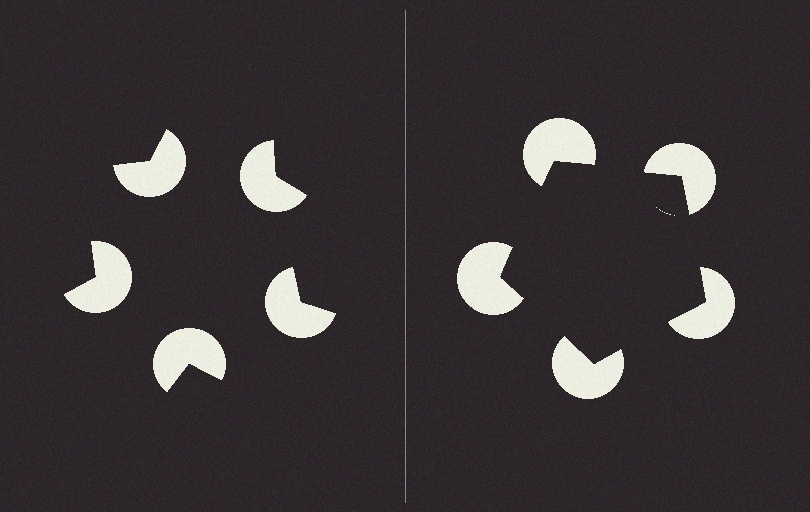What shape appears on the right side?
An illusory pentagon.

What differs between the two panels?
The pac-man discs are positioned identically on both sides; only the wedge orientations differ. On the right they align to a pentagon; on the left they are misaligned.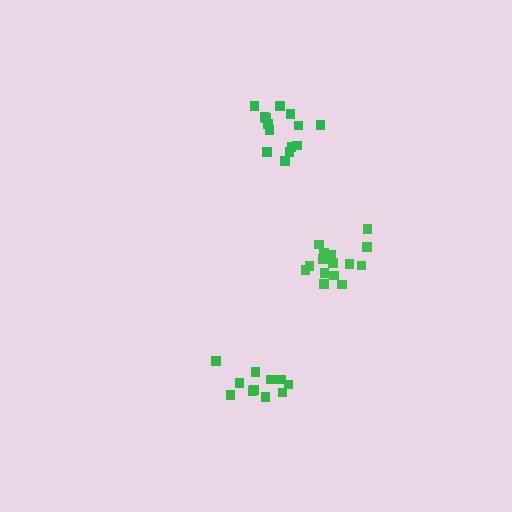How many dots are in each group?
Group 1: 15 dots, Group 2: 11 dots, Group 3: 14 dots (40 total).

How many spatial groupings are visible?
There are 3 spatial groupings.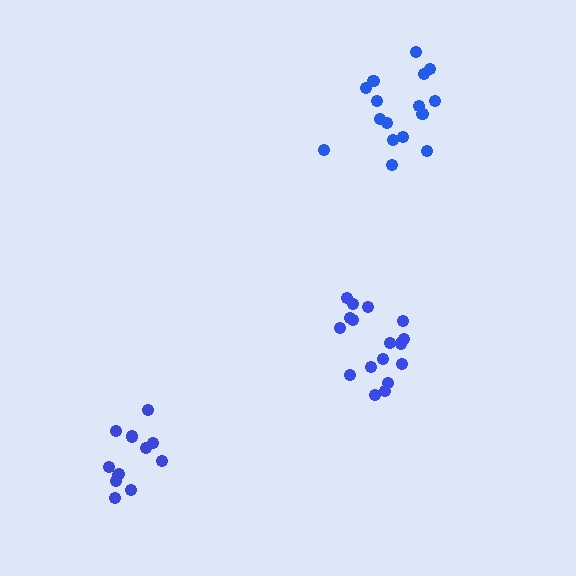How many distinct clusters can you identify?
There are 3 distinct clusters.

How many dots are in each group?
Group 1: 17 dots, Group 2: 12 dots, Group 3: 17 dots (46 total).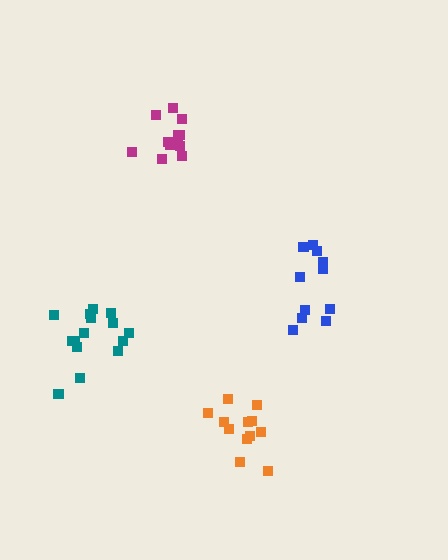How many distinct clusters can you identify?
There are 4 distinct clusters.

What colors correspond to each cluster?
The clusters are colored: magenta, blue, teal, orange.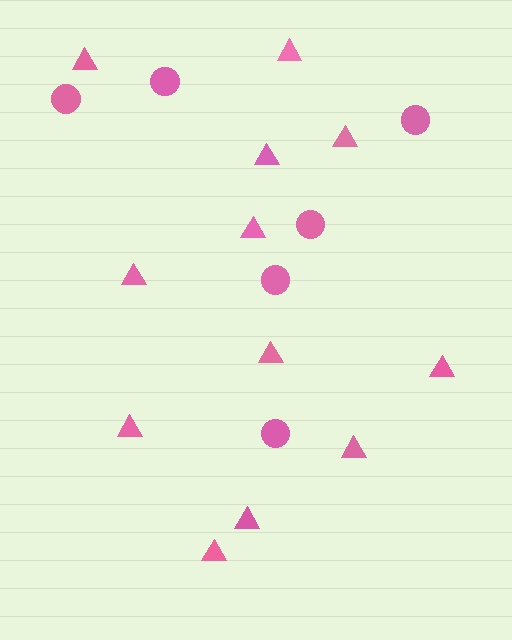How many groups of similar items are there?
There are 2 groups: one group of circles (6) and one group of triangles (12).